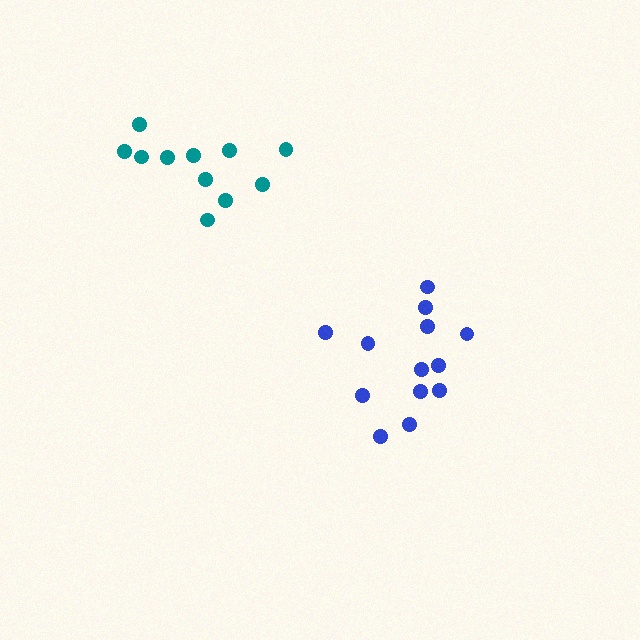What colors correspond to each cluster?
The clusters are colored: blue, teal.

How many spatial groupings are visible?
There are 2 spatial groupings.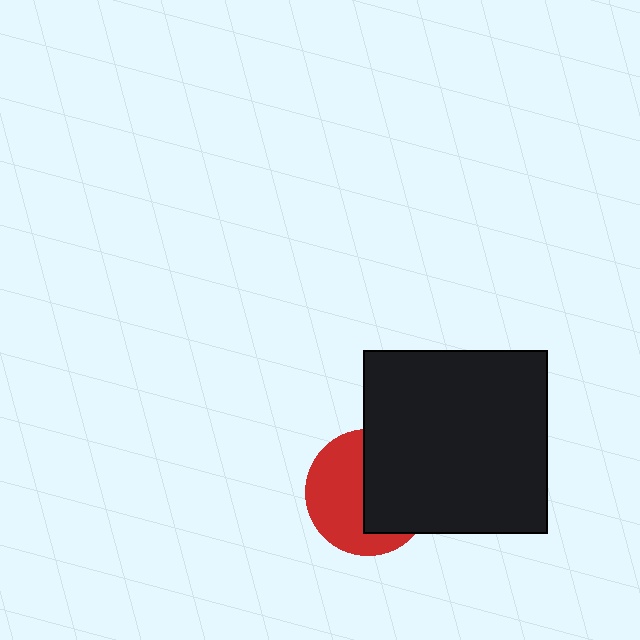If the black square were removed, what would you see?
You would see the complete red circle.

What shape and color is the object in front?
The object in front is a black square.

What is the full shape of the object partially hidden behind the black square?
The partially hidden object is a red circle.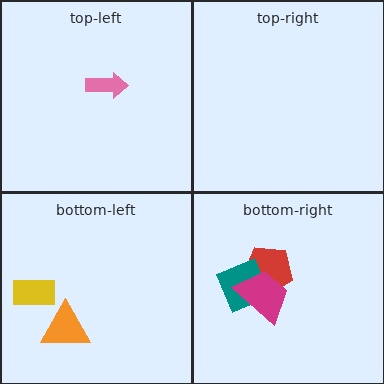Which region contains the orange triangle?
The bottom-left region.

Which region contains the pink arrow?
The top-left region.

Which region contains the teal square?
The bottom-right region.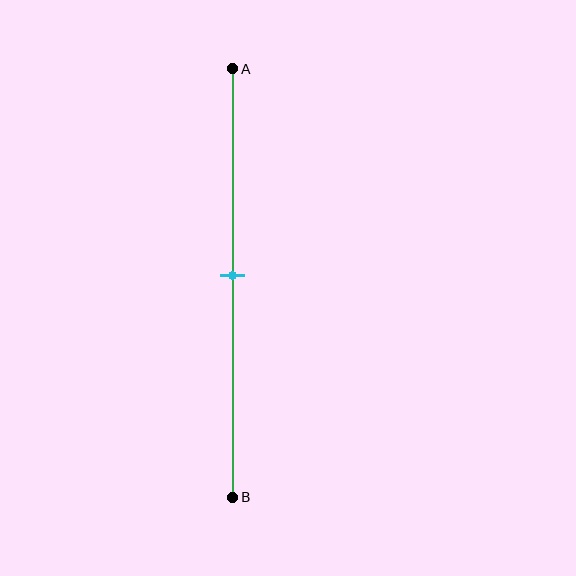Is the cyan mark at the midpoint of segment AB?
Yes, the mark is approximately at the midpoint.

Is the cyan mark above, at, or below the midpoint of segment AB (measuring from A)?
The cyan mark is approximately at the midpoint of segment AB.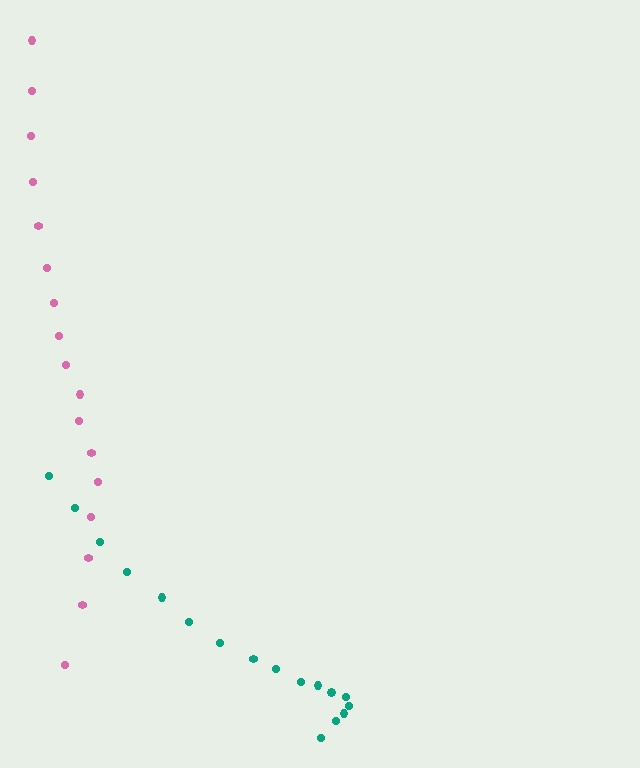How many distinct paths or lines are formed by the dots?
There are 2 distinct paths.